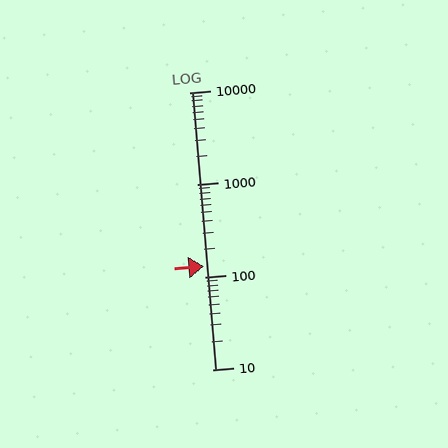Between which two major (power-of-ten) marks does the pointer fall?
The pointer is between 100 and 1000.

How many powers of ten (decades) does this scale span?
The scale spans 3 decades, from 10 to 10000.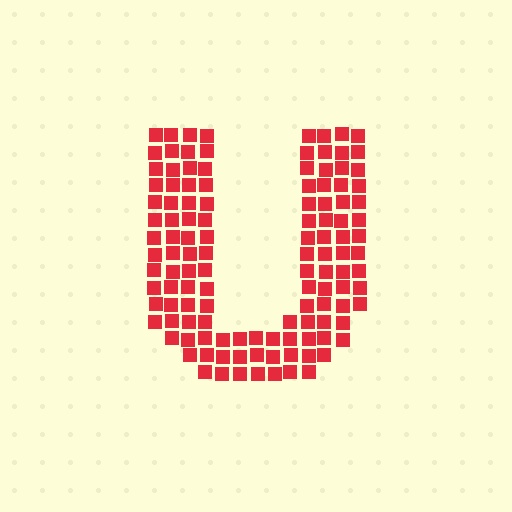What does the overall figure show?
The overall figure shows the letter U.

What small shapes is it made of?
It is made of small squares.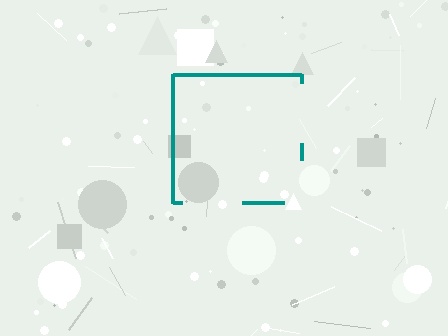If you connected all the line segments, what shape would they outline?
They would outline a square.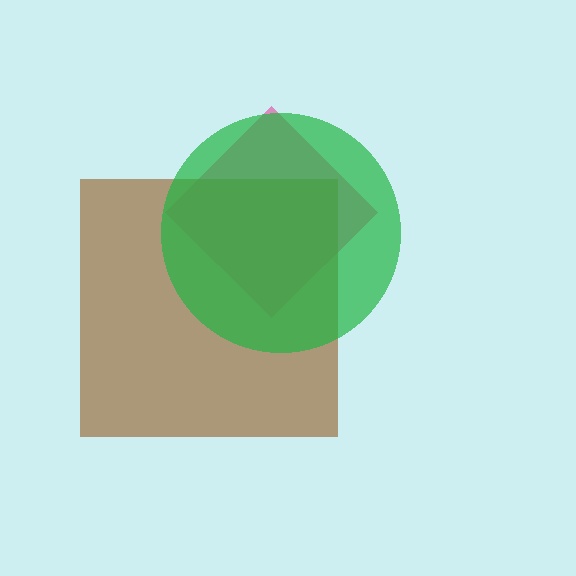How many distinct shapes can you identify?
There are 3 distinct shapes: a pink diamond, a brown square, a green circle.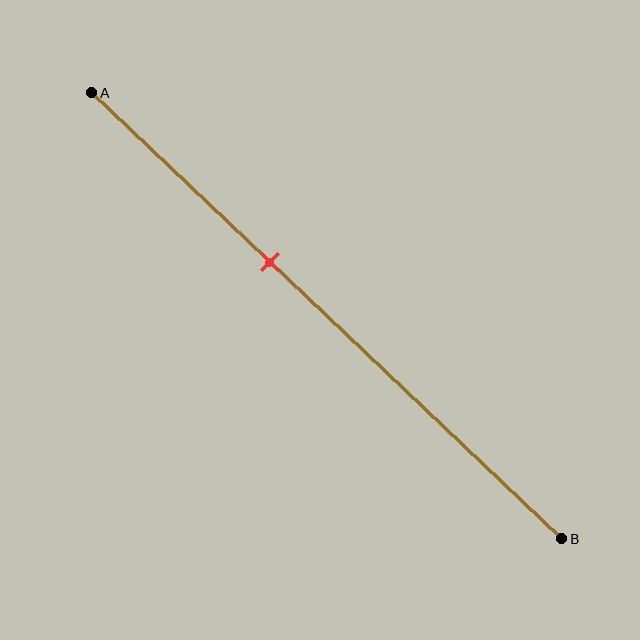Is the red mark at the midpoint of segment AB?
No, the mark is at about 40% from A, not at the 50% midpoint.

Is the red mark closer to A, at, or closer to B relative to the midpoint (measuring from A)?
The red mark is closer to point A than the midpoint of segment AB.